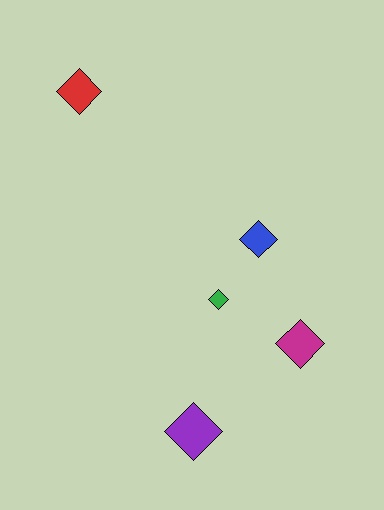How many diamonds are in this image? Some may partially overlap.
There are 5 diamonds.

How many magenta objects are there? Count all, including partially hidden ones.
There is 1 magenta object.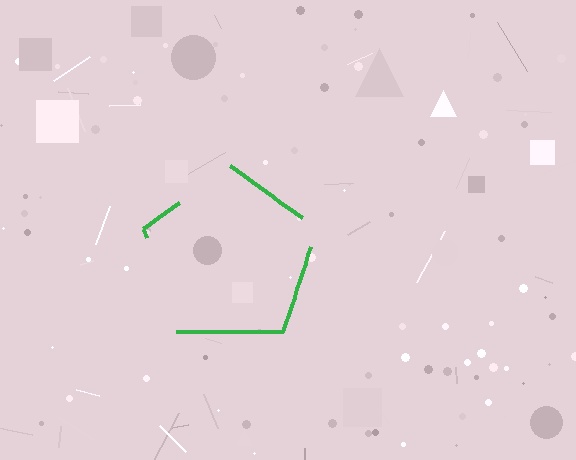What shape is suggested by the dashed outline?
The dashed outline suggests a pentagon.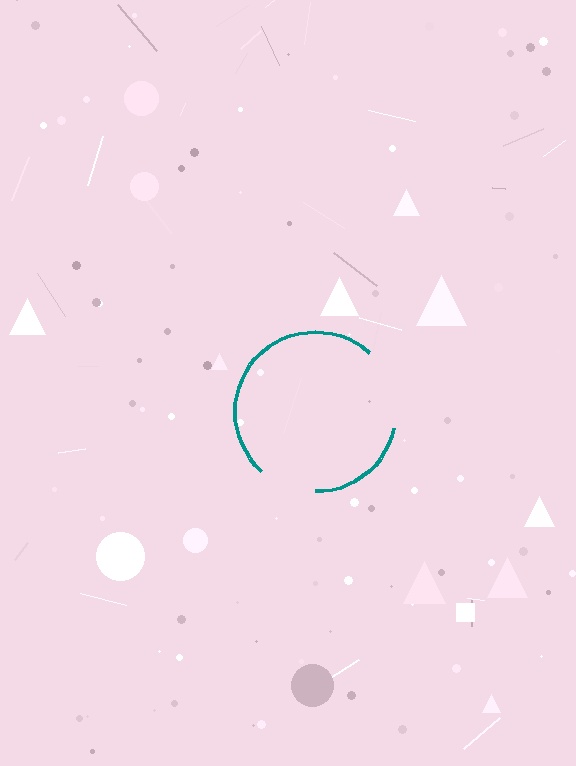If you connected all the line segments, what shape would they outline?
They would outline a circle.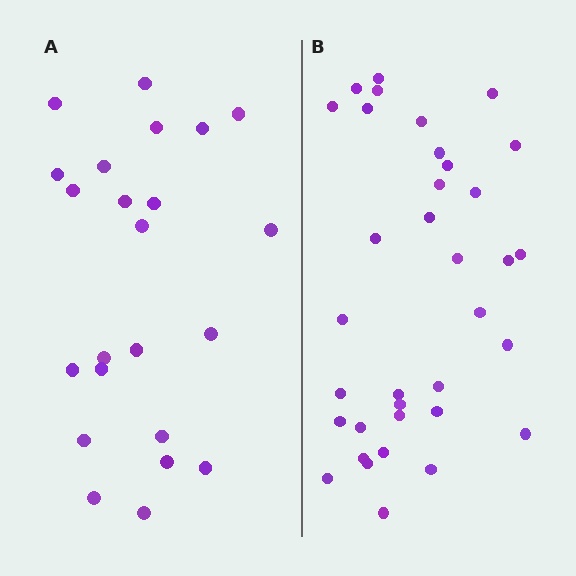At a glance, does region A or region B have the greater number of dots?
Region B (the right region) has more dots.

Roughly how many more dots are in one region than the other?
Region B has roughly 12 or so more dots than region A.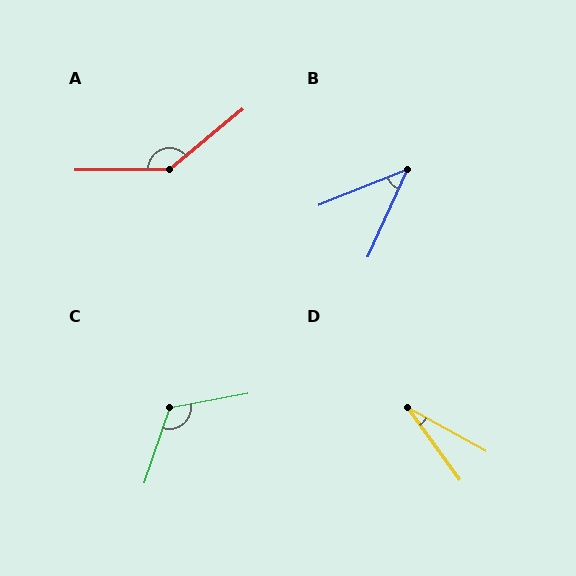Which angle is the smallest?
D, at approximately 25 degrees.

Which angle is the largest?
A, at approximately 141 degrees.